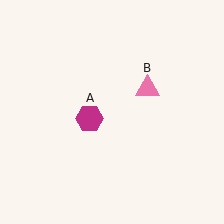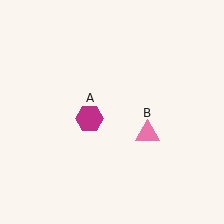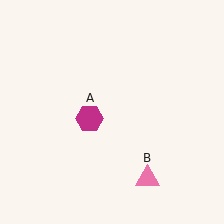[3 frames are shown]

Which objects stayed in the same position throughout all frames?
Magenta hexagon (object A) remained stationary.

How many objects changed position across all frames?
1 object changed position: pink triangle (object B).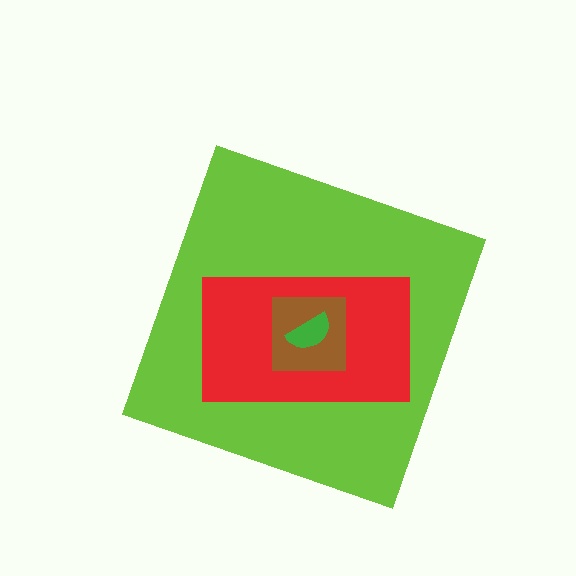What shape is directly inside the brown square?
The green semicircle.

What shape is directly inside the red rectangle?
The brown square.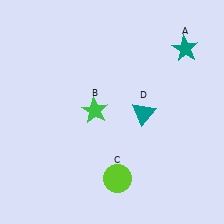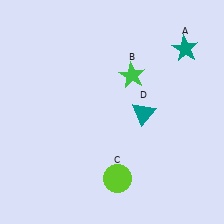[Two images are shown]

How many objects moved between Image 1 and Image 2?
1 object moved between the two images.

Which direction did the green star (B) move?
The green star (B) moved right.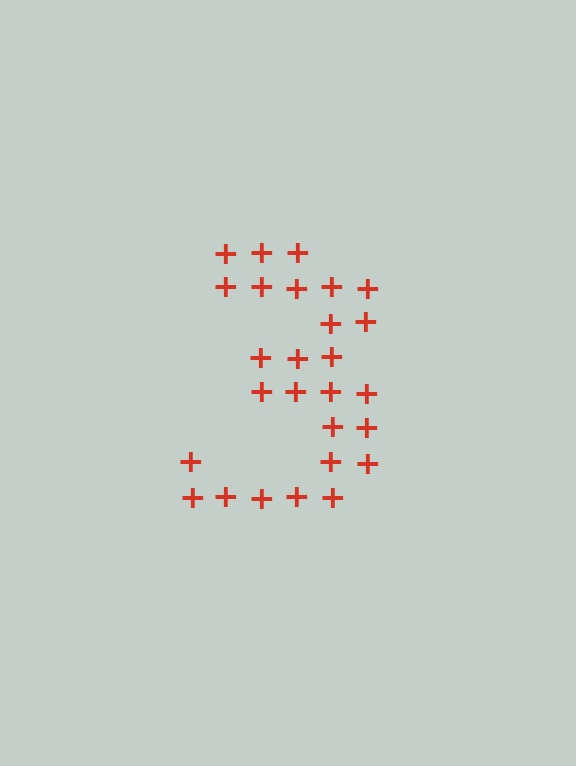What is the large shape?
The large shape is the digit 3.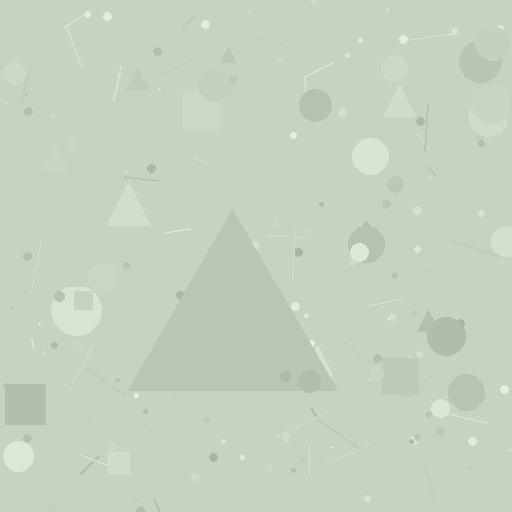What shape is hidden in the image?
A triangle is hidden in the image.